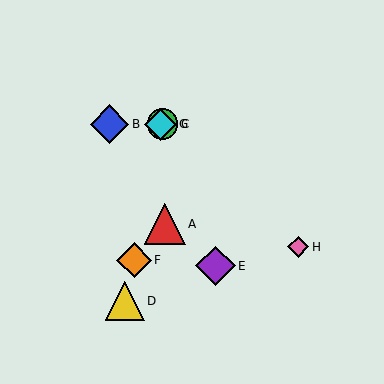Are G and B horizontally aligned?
Yes, both are at y≈124.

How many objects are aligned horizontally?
3 objects (B, C, G) are aligned horizontally.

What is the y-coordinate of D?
Object D is at y≈301.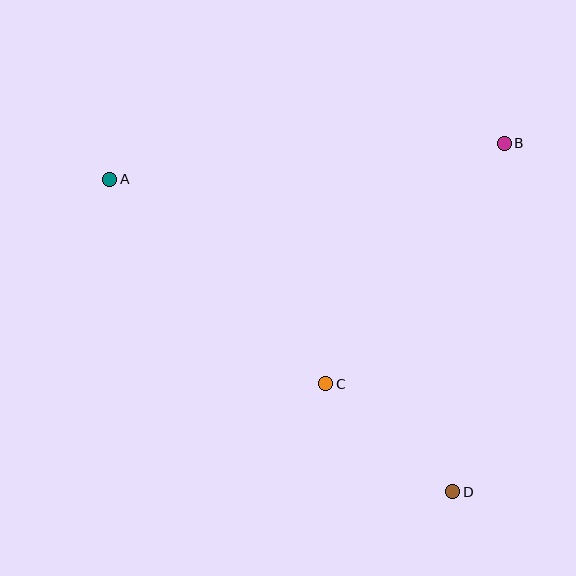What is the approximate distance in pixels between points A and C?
The distance between A and C is approximately 297 pixels.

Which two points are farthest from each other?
Points A and D are farthest from each other.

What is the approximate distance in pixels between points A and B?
The distance between A and B is approximately 396 pixels.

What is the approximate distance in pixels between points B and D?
The distance between B and D is approximately 353 pixels.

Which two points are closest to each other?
Points C and D are closest to each other.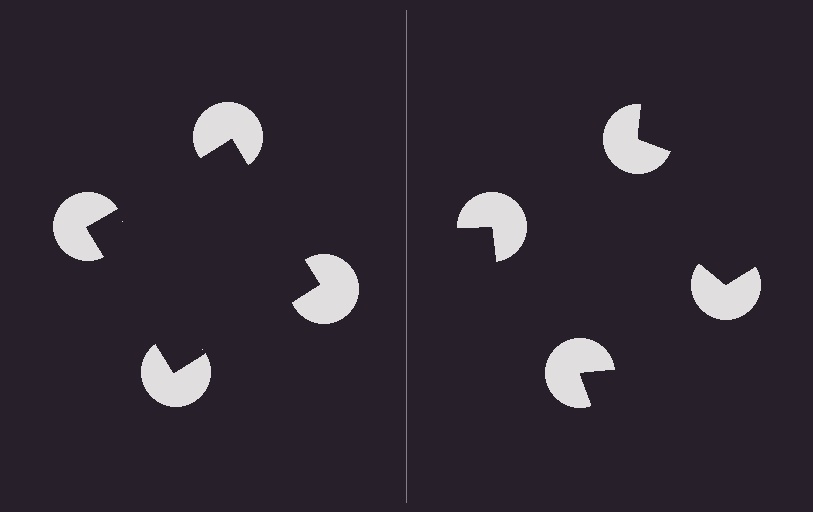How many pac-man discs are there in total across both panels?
8 — 4 on each side.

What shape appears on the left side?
An illusory square.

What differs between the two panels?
The pac-man discs are positioned identically on both sides; only the wedge orientations differ. On the left they align to a square; on the right they are misaligned.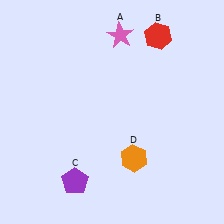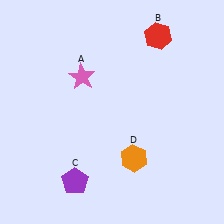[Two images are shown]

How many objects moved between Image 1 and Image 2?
1 object moved between the two images.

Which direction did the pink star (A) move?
The pink star (A) moved down.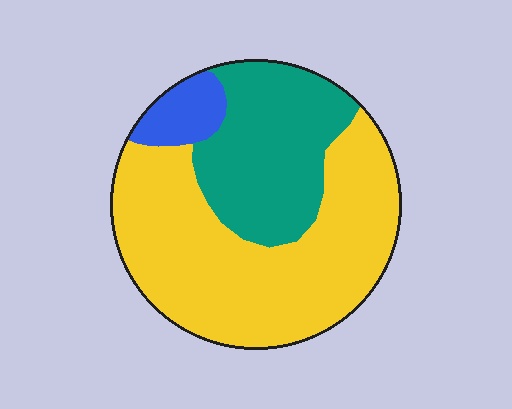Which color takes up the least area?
Blue, at roughly 10%.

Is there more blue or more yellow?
Yellow.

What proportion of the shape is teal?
Teal covers about 30% of the shape.